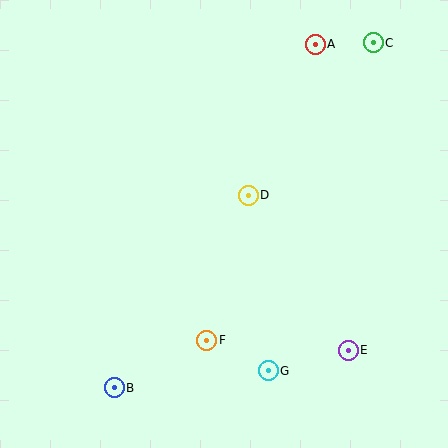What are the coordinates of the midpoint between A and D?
The midpoint between A and D is at (282, 120).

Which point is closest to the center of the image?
Point D at (248, 195) is closest to the center.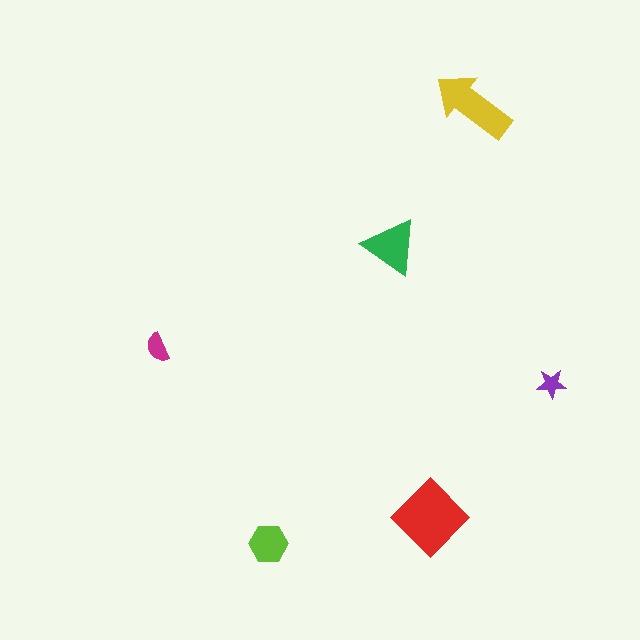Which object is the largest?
The red diamond.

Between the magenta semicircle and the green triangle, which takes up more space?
The green triangle.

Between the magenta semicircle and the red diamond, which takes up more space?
The red diamond.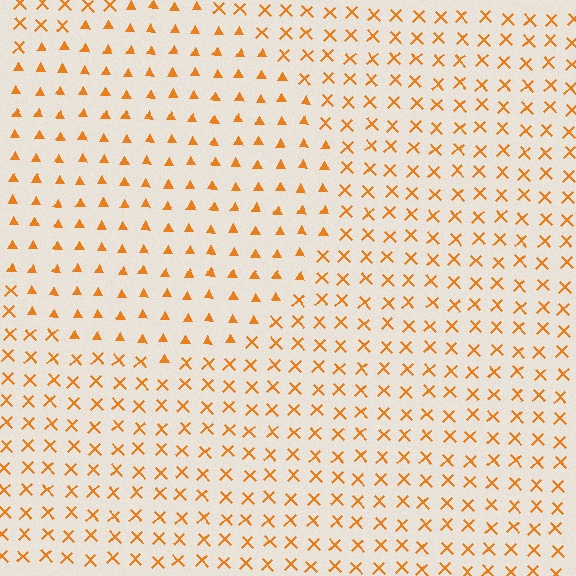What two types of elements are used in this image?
The image uses triangles inside the circle region and X marks outside it.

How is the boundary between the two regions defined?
The boundary is defined by a change in element shape: triangles inside vs. X marks outside. All elements share the same color and spacing.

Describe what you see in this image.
The image is filled with small orange elements arranged in a uniform grid. A circle-shaped region contains triangles, while the surrounding area contains X marks. The boundary is defined purely by the change in element shape.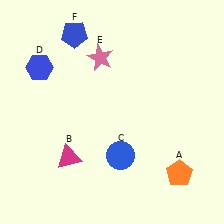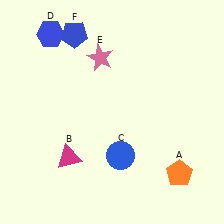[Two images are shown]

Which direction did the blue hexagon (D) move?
The blue hexagon (D) moved up.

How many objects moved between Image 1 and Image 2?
1 object moved between the two images.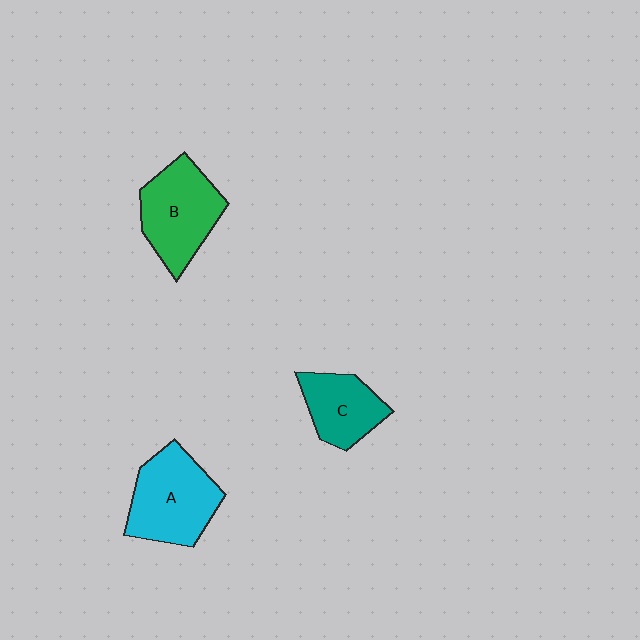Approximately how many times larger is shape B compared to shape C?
Approximately 1.4 times.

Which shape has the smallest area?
Shape C (teal).